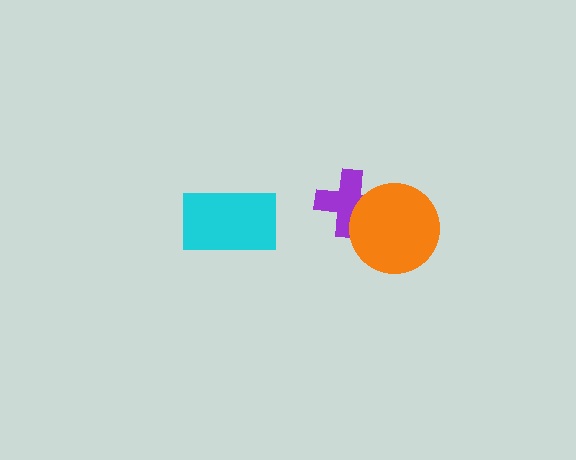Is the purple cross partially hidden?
Yes, it is partially covered by another shape.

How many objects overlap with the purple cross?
1 object overlaps with the purple cross.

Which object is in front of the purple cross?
The orange circle is in front of the purple cross.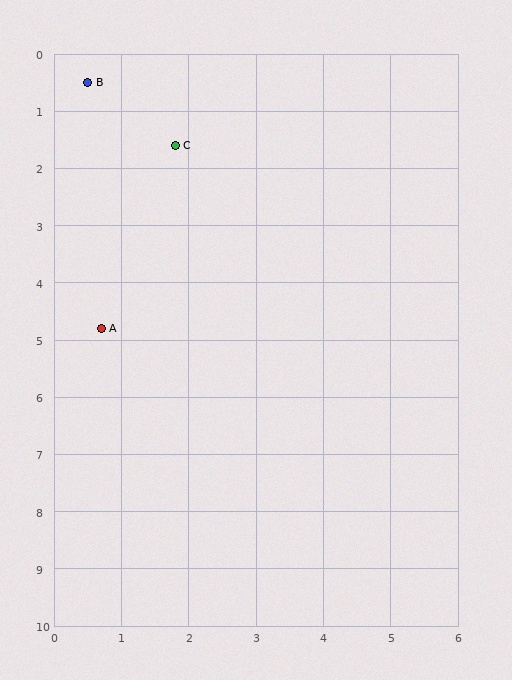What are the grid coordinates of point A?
Point A is at approximately (0.7, 4.8).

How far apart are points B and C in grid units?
Points B and C are about 1.7 grid units apart.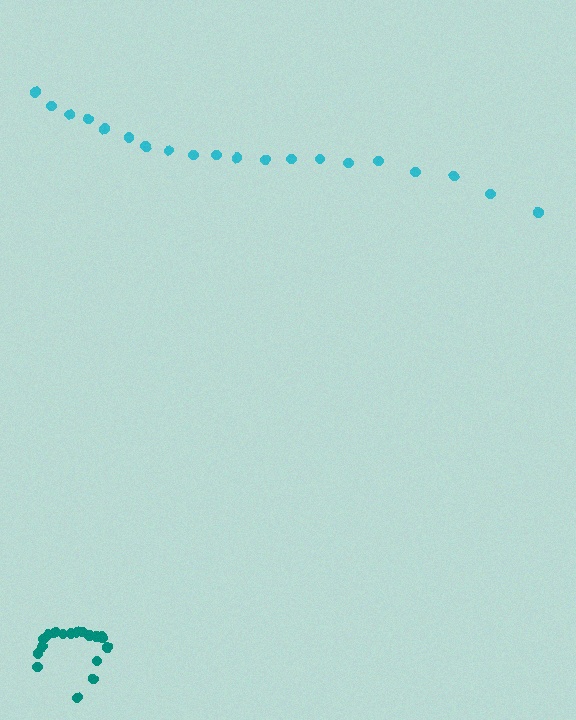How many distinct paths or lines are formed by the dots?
There are 2 distinct paths.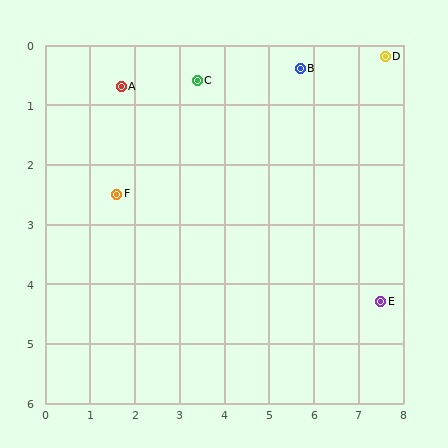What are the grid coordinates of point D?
Point D is at approximately (7.6, 0.2).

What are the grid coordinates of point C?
Point C is at approximately (3.4, 0.6).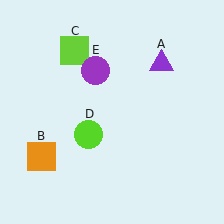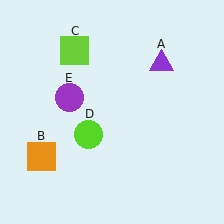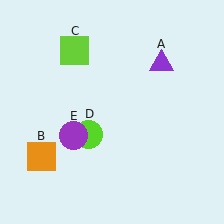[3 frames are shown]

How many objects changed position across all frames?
1 object changed position: purple circle (object E).